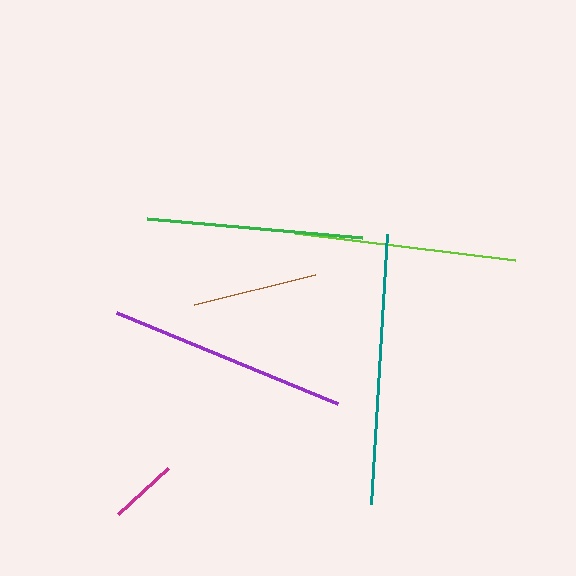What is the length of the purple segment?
The purple segment is approximately 239 pixels long.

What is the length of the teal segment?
The teal segment is approximately 271 pixels long.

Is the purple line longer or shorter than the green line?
The purple line is longer than the green line.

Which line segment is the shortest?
The magenta line is the shortest at approximately 67 pixels.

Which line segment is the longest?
The teal line is the longest at approximately 271 pixels.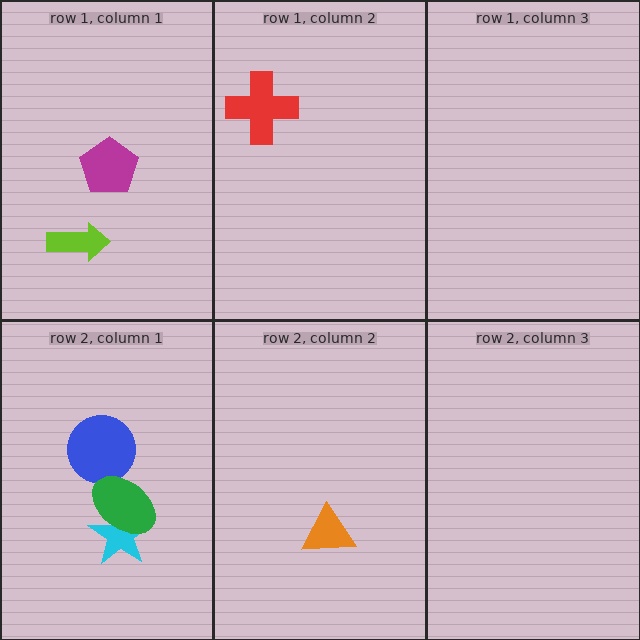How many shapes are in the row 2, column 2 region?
1.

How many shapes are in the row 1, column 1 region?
2.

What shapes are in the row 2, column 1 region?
The cyan star, the blue circle, the green ellipse.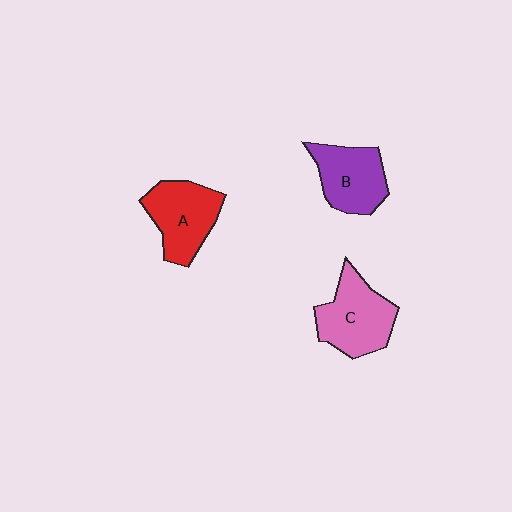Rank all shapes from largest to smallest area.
From largest to smallest: C (pink), A (red), B (purple).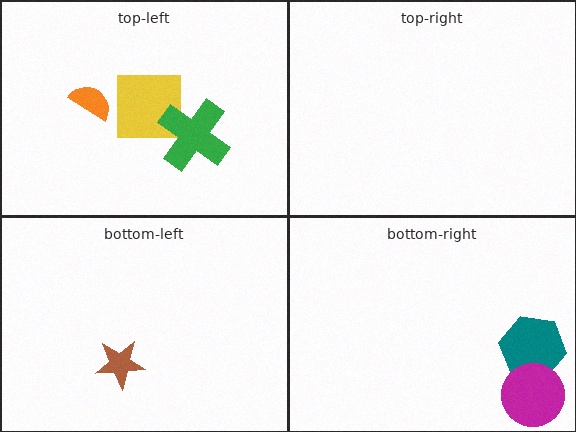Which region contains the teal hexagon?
The bottom-right region.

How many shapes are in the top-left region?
3.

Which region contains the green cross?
The top-left region.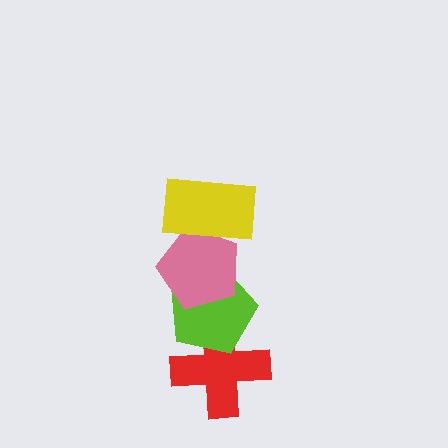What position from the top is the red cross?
The red cross is 4th from the top.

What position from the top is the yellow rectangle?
The yellow rectangle is 1st from the top.